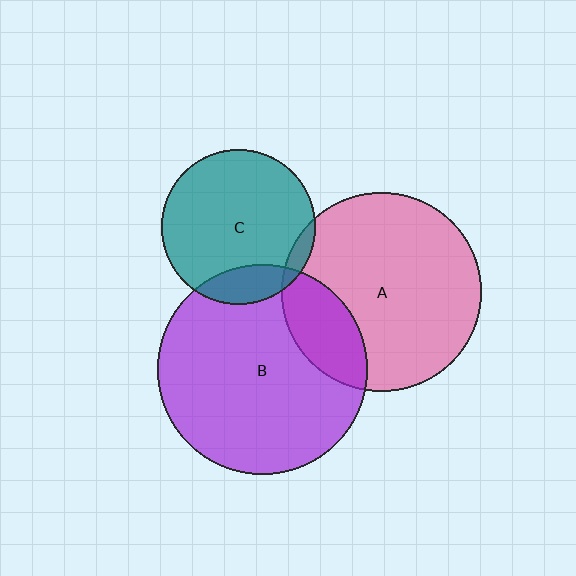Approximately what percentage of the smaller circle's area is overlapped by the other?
Approximately 5%.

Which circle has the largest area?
Circle B (purple).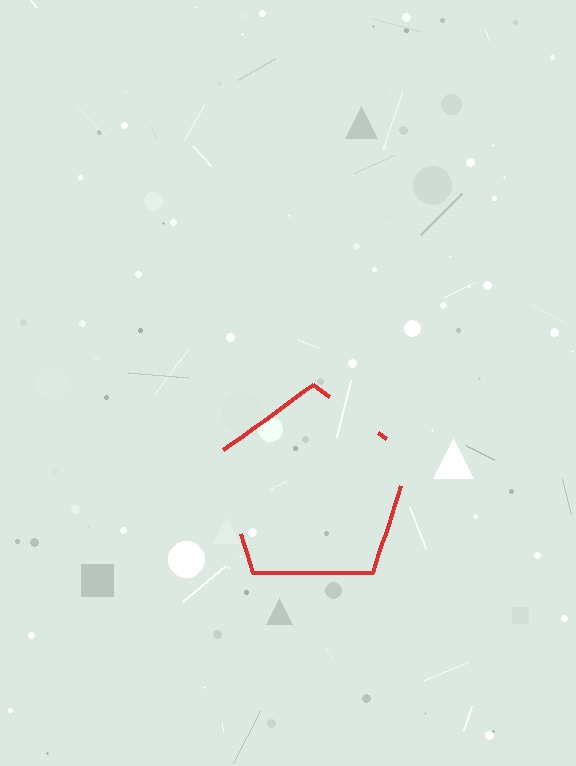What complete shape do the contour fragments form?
The contour fragments form a pentagon.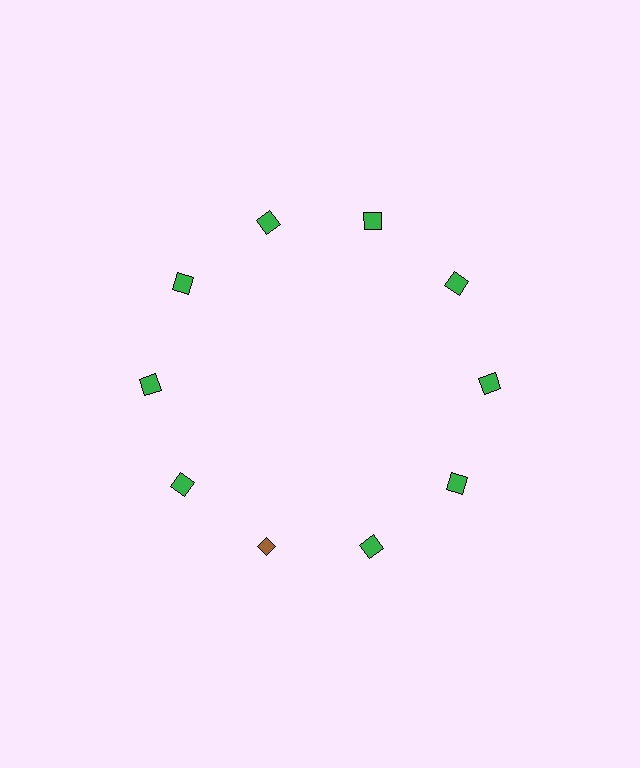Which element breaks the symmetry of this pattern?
The brown diamond at roughly the 7 o'clock position breaks the symmetry. All other shapes are green squares.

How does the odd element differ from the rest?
It differs in both color (brown instead of green) and shape (diamond instead of square).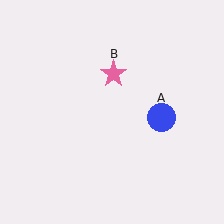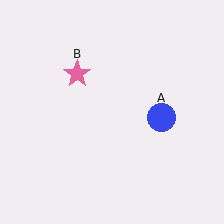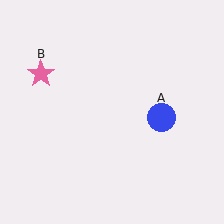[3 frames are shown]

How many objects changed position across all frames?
1 object changed position: pink star (object B).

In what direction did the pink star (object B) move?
The pink star (object B) moved left.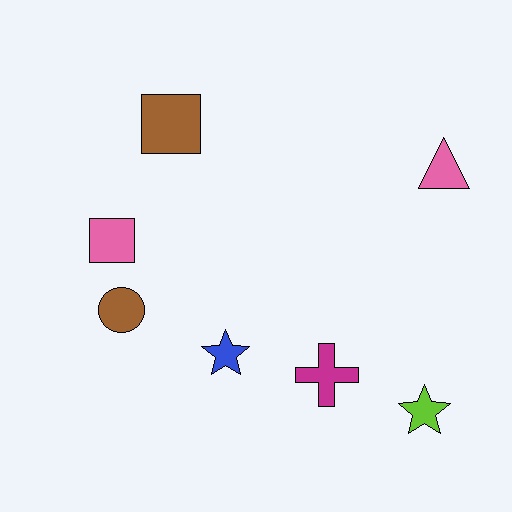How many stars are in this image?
There are 2 stars.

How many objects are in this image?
There are 7 objects.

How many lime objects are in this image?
There is 1 lime object.